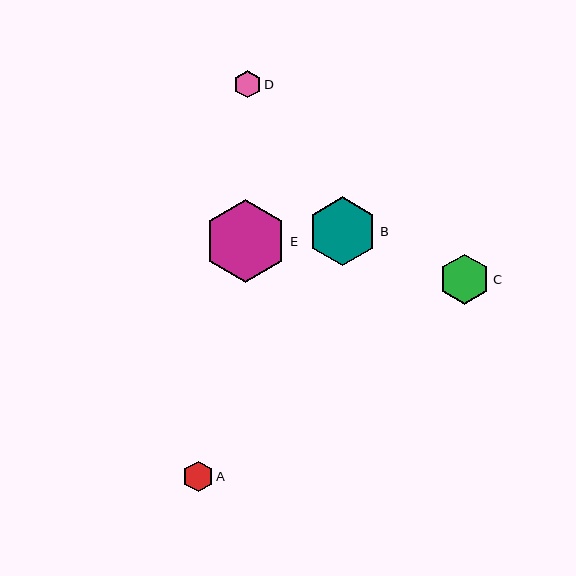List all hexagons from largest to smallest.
From largest to smallest: E, B, C, A, D.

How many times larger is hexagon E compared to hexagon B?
Hexagon E is approximately 1.2 times the size of hexagon B.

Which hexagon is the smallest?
Hexagon D is the smallest with a size of approximately 27 pixels.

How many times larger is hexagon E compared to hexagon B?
Hexagon E is approximately 1.2 times the size of hexagon B.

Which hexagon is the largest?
Hexagon E is the largest with a size of approximately 83 pixels.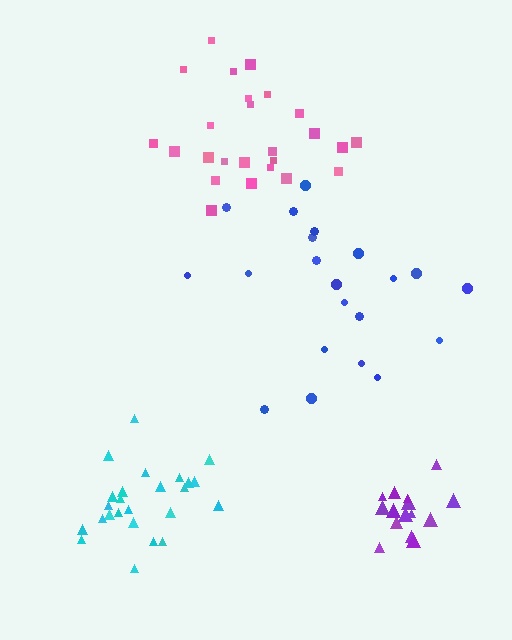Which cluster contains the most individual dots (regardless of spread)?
Cyan (25).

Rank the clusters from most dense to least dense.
purple, cyan, pink, blue.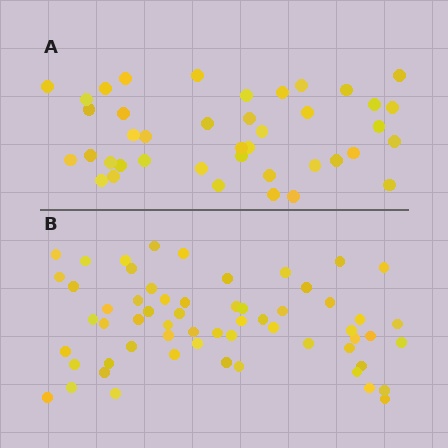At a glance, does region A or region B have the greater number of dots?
Region B (the bottom region) has more dots.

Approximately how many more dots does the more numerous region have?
Region B has approximately 20 more dots than region A.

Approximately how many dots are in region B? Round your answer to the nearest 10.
About 60 dots.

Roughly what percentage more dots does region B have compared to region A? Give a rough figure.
About 45% more.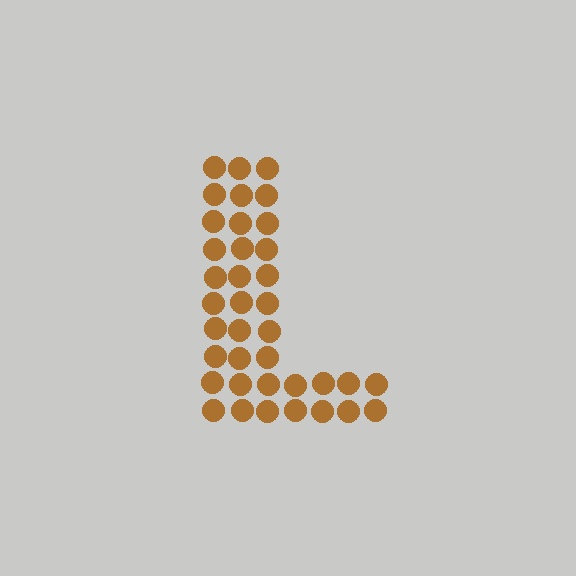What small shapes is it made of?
It is made of small circles.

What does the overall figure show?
The overall figure shows the letter L.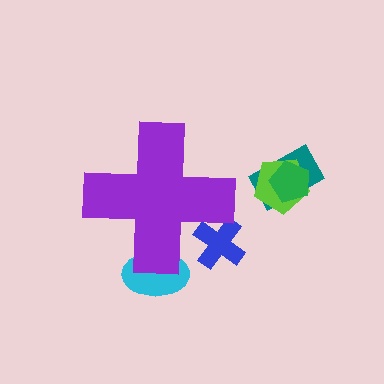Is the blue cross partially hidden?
Yes, the blue cross is partially hidden behind the purple cross.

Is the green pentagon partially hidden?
No, the green pentagon is fully visible.